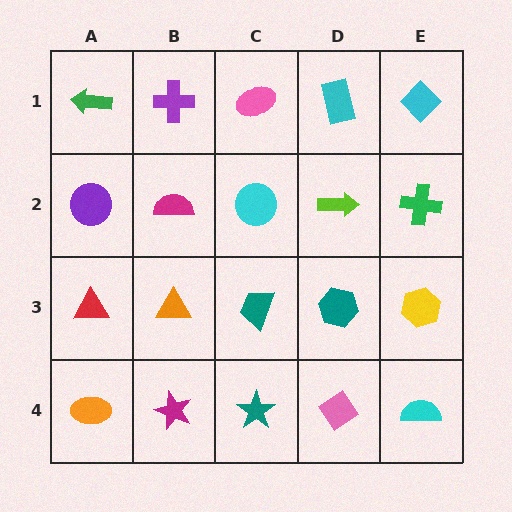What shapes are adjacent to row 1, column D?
A lime arrow (row 2, column D), a pink ellipse (row 1, column C), a cyan diamond (row 1, column E).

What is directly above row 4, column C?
A teal trapezoid.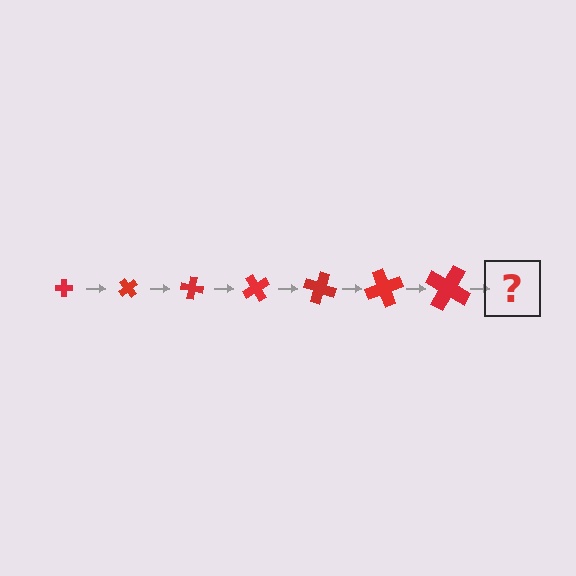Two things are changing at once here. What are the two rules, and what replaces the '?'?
The two rules are that the cross grows larger each step and it rotates 50 degrees each step. The '?' should be a cross, larger than the previous one and rotated 350 degrees from the start.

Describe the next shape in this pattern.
It should be a cross, larger than the previous one and rotated 350 degrees from the start.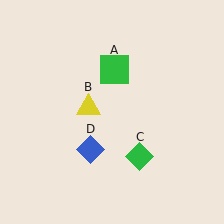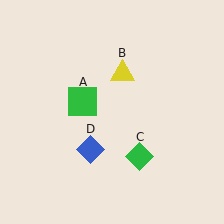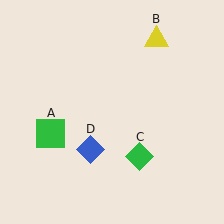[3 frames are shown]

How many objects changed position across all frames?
2 objects changed position: green square (object A), yellow triangle (object B).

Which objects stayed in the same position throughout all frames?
Green diamond (object C) and blue diamond (object D) remained stationary.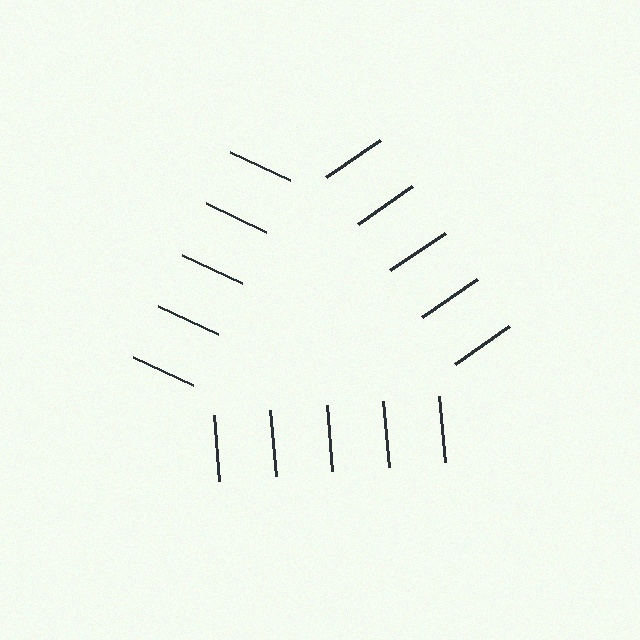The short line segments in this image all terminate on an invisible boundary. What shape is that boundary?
An illusory triangle — the line segments terminate on its edges but no continuous stroke is drawn.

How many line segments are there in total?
15 — 5 along each of the 3 edges.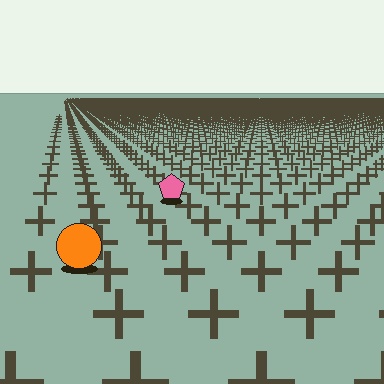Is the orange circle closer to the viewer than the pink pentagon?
Yes. The orange circle is closer — you can tell from the texture gradient: the ground texture is coarser near it.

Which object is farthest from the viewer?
The pink pentagon is farthest from the viewer. It appears smaller and the ground texture around it is denser.